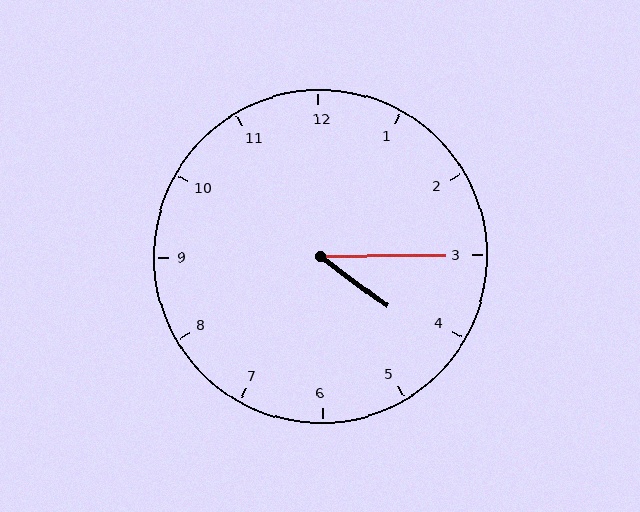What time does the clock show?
4:15.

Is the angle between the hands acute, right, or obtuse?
It is acute.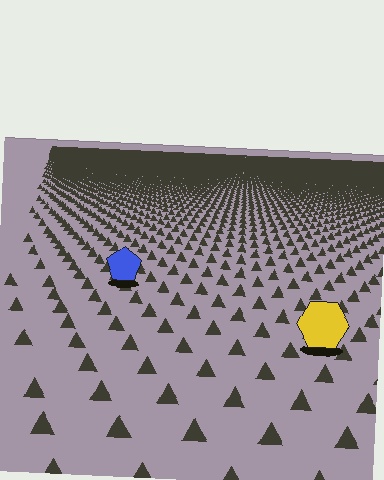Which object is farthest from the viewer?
The blue pentagon is farthest from the viewer. It appears smaller and the ground texture around it is denser.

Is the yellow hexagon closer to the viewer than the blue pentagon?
Yes. The yellow hexagon is closer — you can tell from the texture gradient: the ground texture is coarser near it.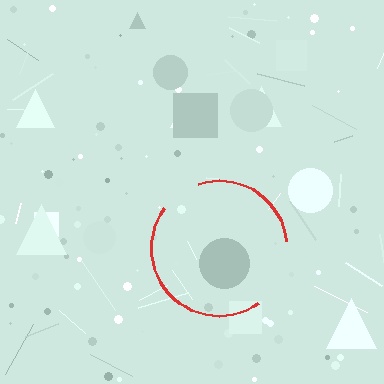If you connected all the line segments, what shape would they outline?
They would outline a circle.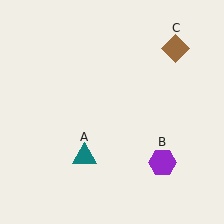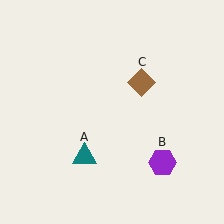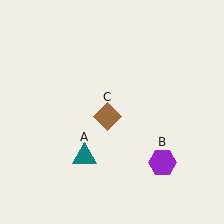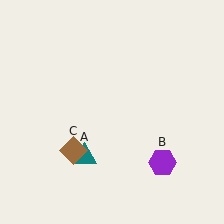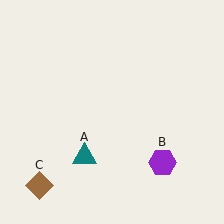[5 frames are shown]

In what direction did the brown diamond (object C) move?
The brown diamond (object C) moved down and to the left.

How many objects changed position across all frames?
1 object changed position: brown diamond (object C).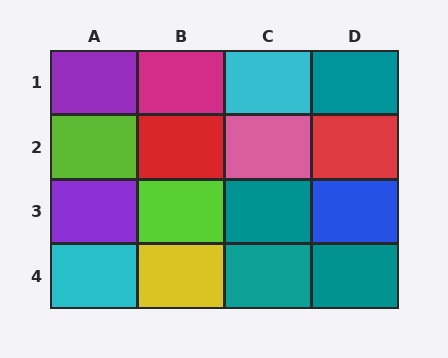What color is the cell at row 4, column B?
Yellow.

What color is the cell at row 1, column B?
Magenta.